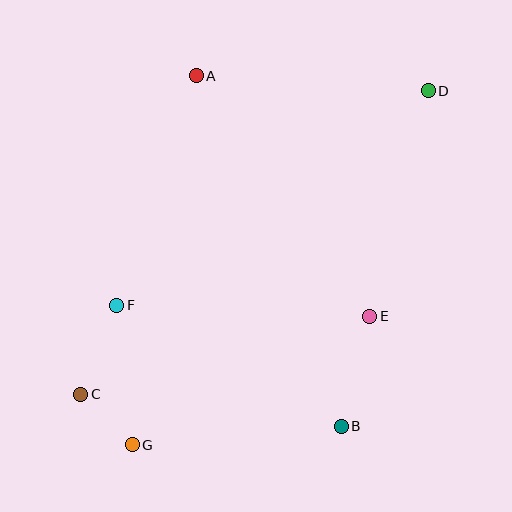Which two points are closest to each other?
Points C and G are closest to each other.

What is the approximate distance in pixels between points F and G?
The distance between F and G is approximately 141 pixels.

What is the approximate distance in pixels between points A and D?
The distance between A and D is approximately 232 pixels.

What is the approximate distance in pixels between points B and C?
The distance between B and C is approximately 262 pixels.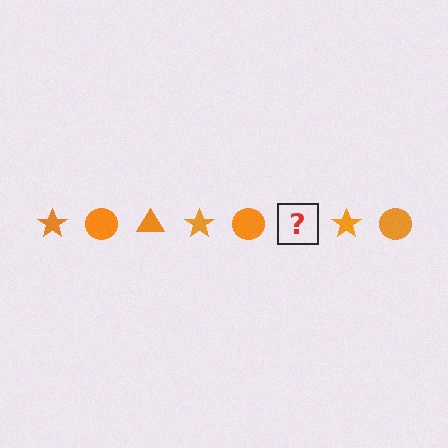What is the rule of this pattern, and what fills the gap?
The rule is that the pattern cycles through star, circle, triangle shapes in orange. The gap should be filled with an orange triangle.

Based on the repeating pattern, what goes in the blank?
The blank should be an orange triangle.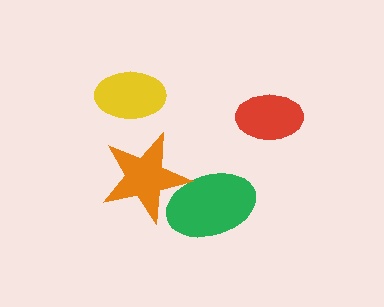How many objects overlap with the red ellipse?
0 objects overlap with the red ellipse.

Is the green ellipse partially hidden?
Yes, it is partially covered by another shape.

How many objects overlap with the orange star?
1 object overlaps with the orange star.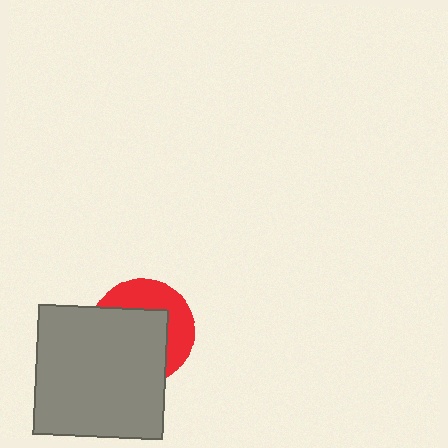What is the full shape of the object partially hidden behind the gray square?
The partially hidden object is a red circle.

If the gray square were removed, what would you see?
You would see the complete red circle.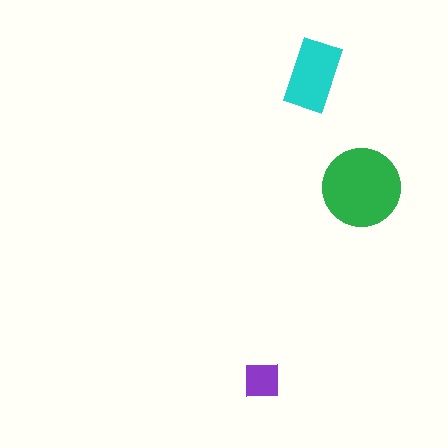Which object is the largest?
The green circle.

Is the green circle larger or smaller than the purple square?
Larger.